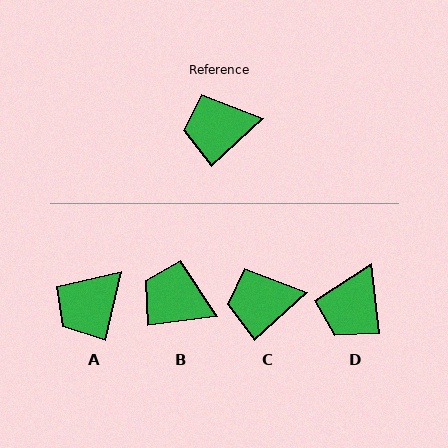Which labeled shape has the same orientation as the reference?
C.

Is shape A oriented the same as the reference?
No, it is off by about 34 degrees.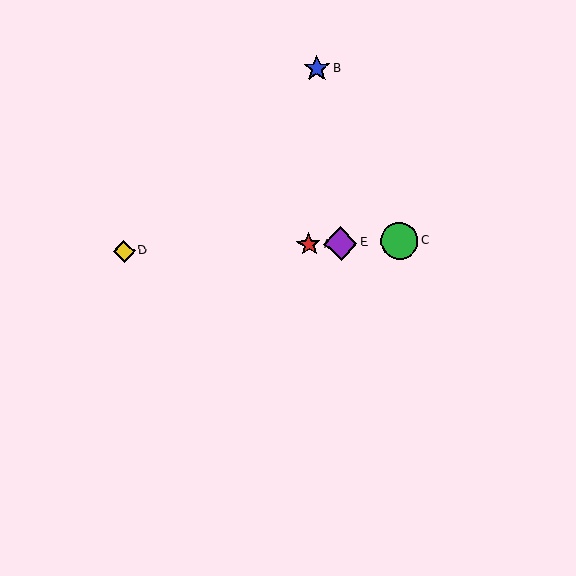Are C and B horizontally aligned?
No, C is at y≈241 and B is at y≈68.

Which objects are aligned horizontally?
Objects A, C, D, E are aligned horizontally.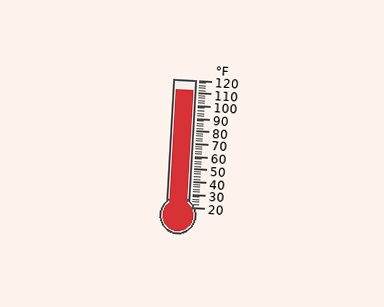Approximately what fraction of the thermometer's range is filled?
The thermometer is filled to approximately 90% of its range.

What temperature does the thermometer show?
The thermometer shows approximately 112°F.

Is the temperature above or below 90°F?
The temperature is above 90°F.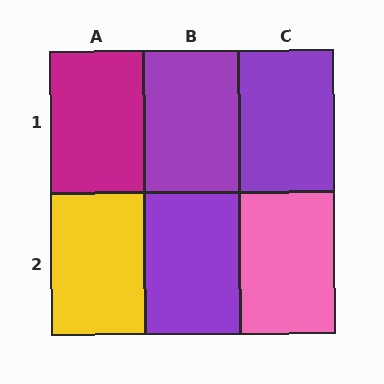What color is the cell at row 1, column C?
Purple.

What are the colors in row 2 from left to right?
Yellow, purple, pink.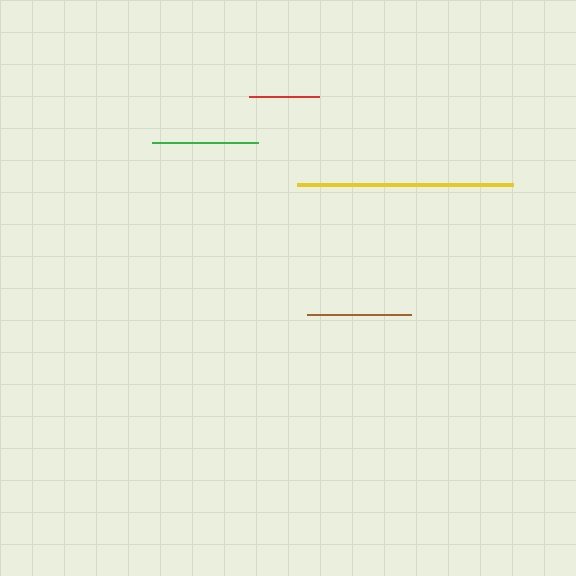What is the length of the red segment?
The red segment is approximately 69 pixels long.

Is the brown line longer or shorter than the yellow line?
The yellow line is longer than the brown line.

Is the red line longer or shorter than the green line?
The green line is longer than the red line.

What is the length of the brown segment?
The brown segment is approximately 104 pixels long.